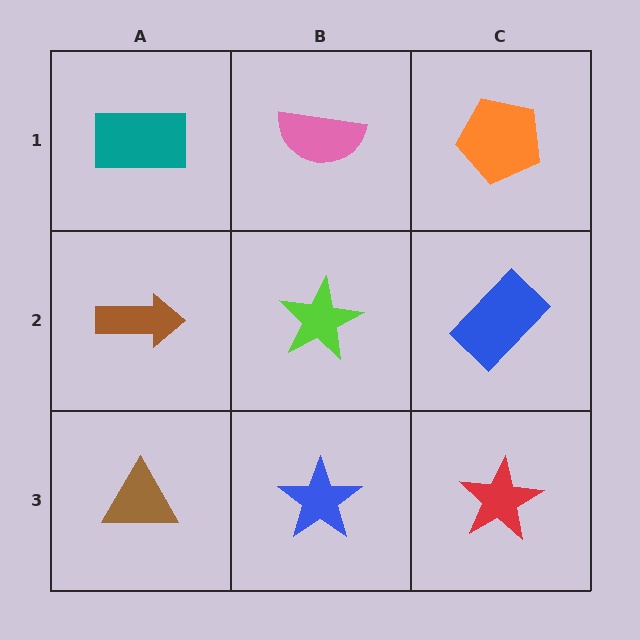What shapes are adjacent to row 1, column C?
A blue rectangle (row 2, column C), a pink semicircle (row 1, column B).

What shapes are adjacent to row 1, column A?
A brown arrow (row 2, column A), a pink semicircle (row 1, column B).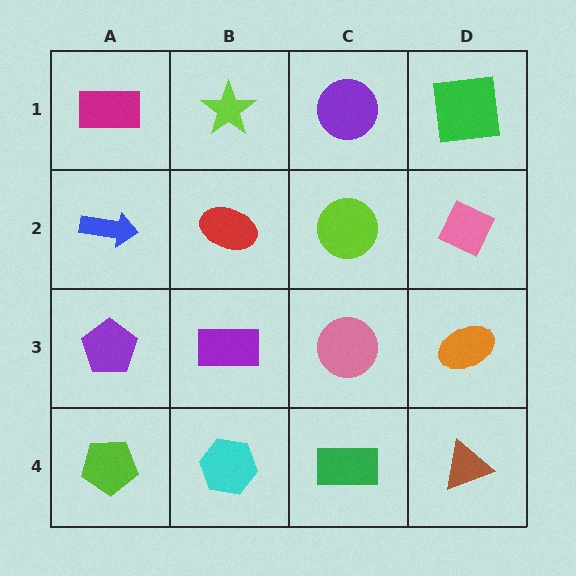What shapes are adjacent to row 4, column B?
A purple rectangle (row 3, column B), a lime pentagon (row 4, column A), a green rectangle (row 4, column C).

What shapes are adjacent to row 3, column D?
A pink diamond (row 2, column D), a brown triangle (row 4, column D), a pink circle (row 3, column C).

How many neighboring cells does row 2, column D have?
3.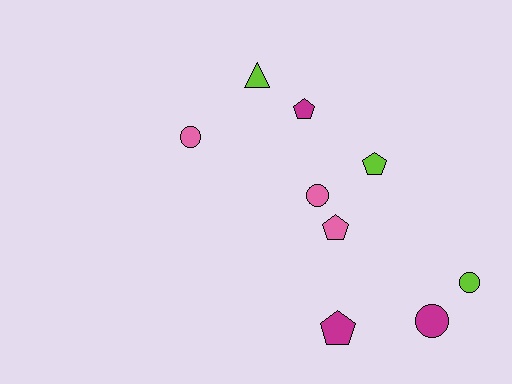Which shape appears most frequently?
Circle, with 4 objects.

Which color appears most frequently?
Pink, with 3 objects.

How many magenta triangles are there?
There are no magenta triangles.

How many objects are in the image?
There are 9 objects.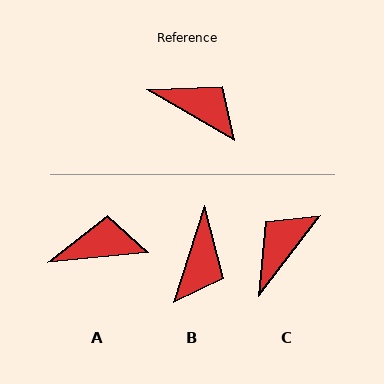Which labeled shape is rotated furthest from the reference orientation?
C, about 83 degrees away.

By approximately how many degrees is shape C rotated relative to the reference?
Approximately 83 degrees counter-clockwise.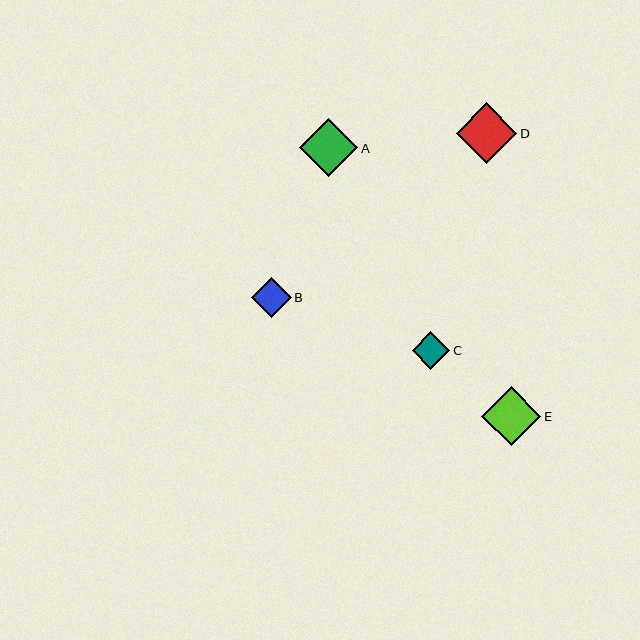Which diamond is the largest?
Diamond D is the largest with a size of approximately 60 pixels.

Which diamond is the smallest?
Diamond C is the smallest with a size of approximately 38 pixels.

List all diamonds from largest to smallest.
From largest to smallest: D, E, A, B, C.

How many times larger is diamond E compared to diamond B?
Diamond E is approximately 1.5 times the size of diamond B.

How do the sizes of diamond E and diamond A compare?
Diamond E and diamond A are approximately the same size.